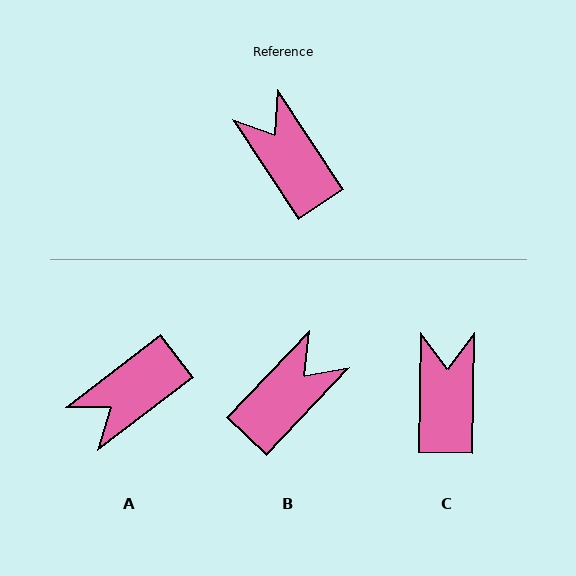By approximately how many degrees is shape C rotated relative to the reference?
Approximately 34 degrees clockwise.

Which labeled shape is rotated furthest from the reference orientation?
A, about 94 degrees away.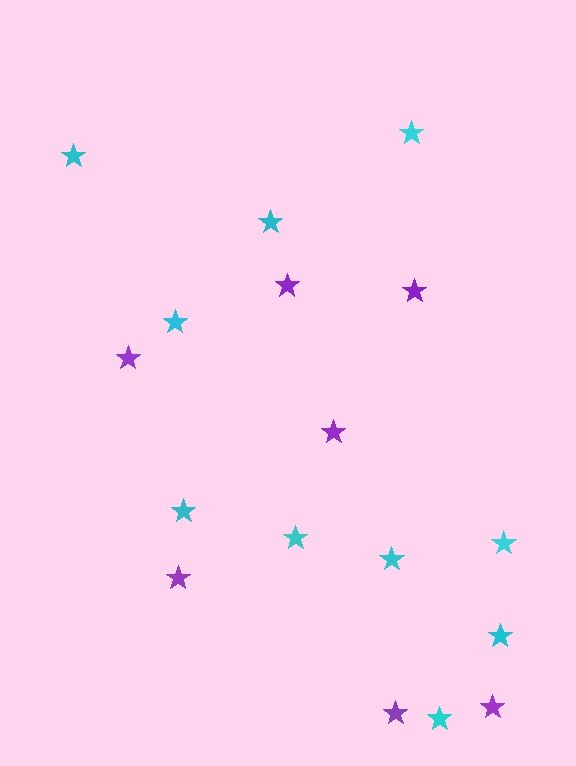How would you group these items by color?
There are 2 groups: one group of cyan stars (10) and one group of purple stars (7).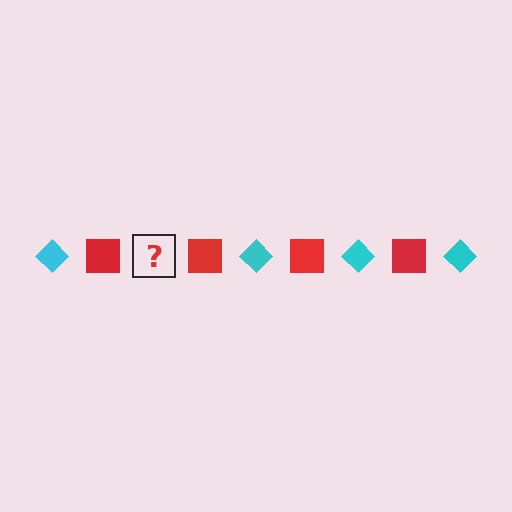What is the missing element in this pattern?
The missing element is a cyan diamond.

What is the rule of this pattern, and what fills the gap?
The rule is that the pattern alternates between cyan diamond and red square. The gap should be filled with a cyan diamond.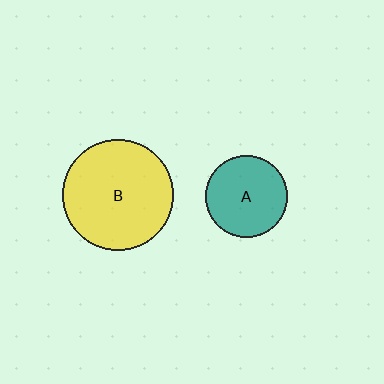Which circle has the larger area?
Circle B (yellow).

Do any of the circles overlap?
No, none of the circles overlap.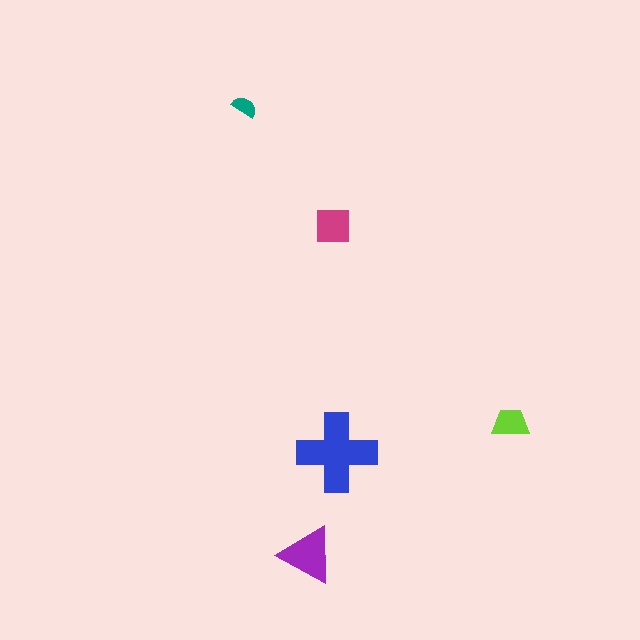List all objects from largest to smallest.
The blue cross, the purple triangle, the magenta square, the lime trapezoid, the teal semicircle.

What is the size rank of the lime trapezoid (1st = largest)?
4th.